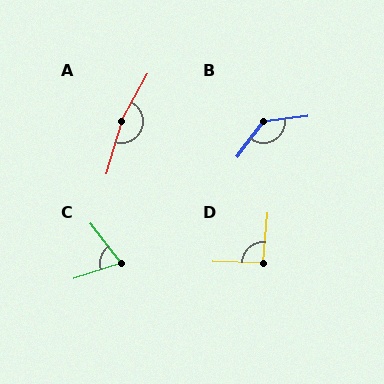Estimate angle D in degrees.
Approximately 94 degrees.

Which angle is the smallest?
C, at approximately 70 degrees.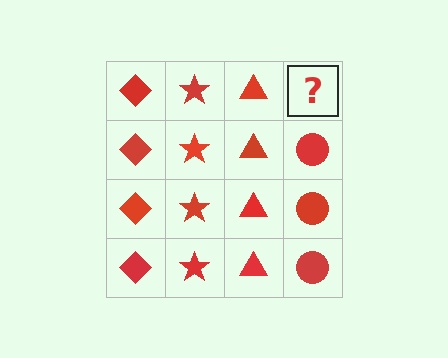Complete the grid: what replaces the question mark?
The question mark should be replaced with a red circle.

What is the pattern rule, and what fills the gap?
The rule is that each column has a consistent shape. The gap should be filled with a red circle.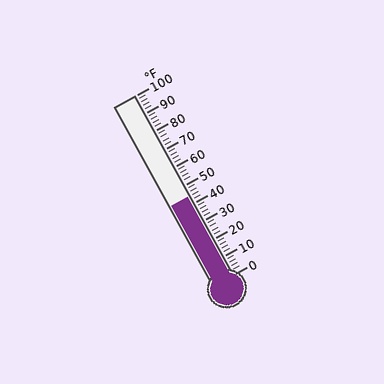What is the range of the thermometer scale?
The thermometer scale ranges from 0°F to 100°F.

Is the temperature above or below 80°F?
The temperature is below 80°F.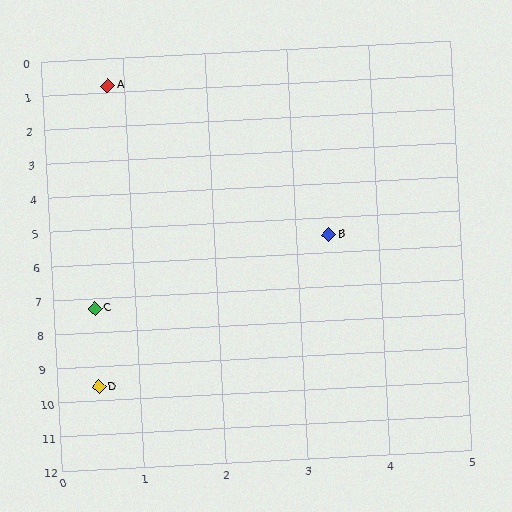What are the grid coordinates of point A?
Point A is at approximately (0.8, 0.8).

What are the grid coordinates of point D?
Point D is at approximately (0.5, 9.6).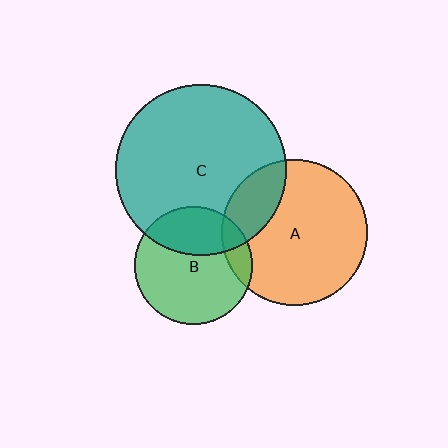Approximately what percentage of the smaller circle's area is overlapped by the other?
Approximately 20%.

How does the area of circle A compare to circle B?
Approximately 1.5 times.